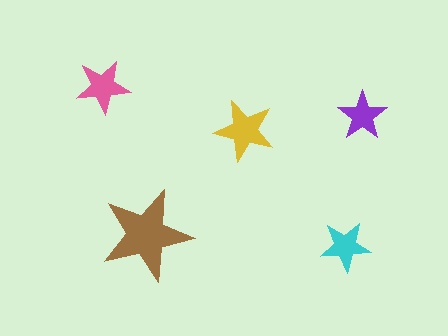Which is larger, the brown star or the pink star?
The brown one.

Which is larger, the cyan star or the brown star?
The brown one.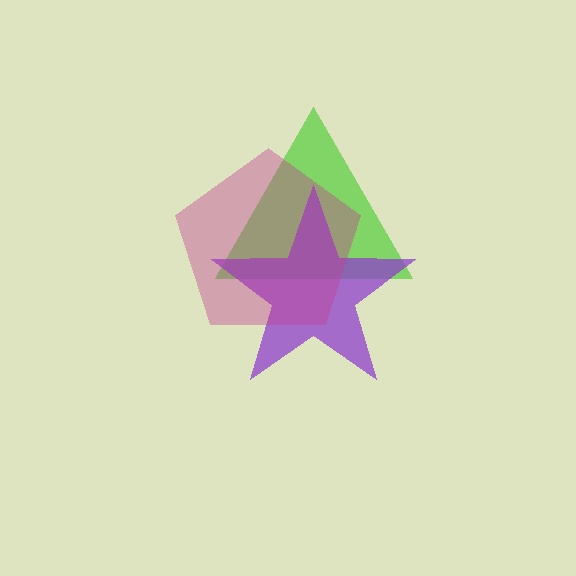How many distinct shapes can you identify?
There are 3 distinct shapes: a lime triangle, a purple star, a magenta pentagon.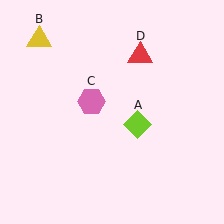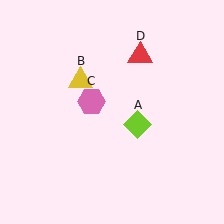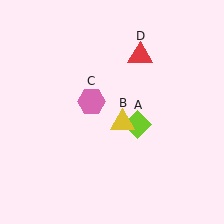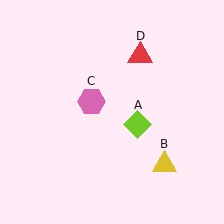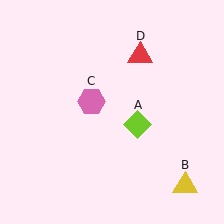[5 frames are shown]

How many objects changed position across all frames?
1 object changed position: yellow triangle (object B).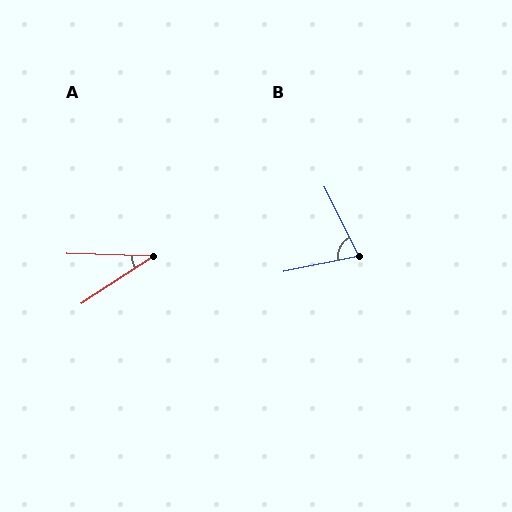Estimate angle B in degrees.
Approximately 76 degrees.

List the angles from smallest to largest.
A (35°), B (76°).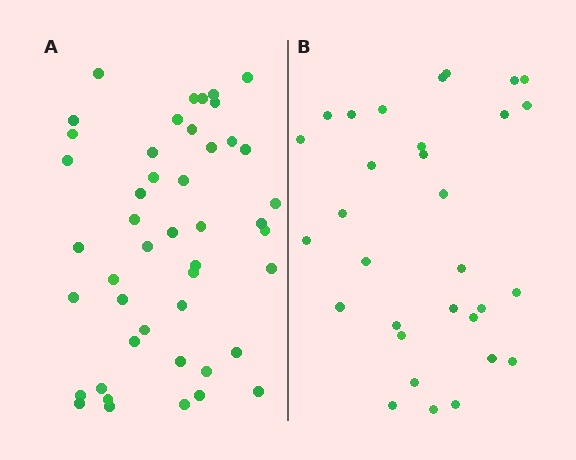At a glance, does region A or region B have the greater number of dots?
Region A (the left region) has more dots.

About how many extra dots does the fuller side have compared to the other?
Region A has approximately 15 more dots than region B.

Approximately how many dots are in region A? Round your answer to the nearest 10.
About 50 dots. (The exact count is 46, which rounds to 50.)